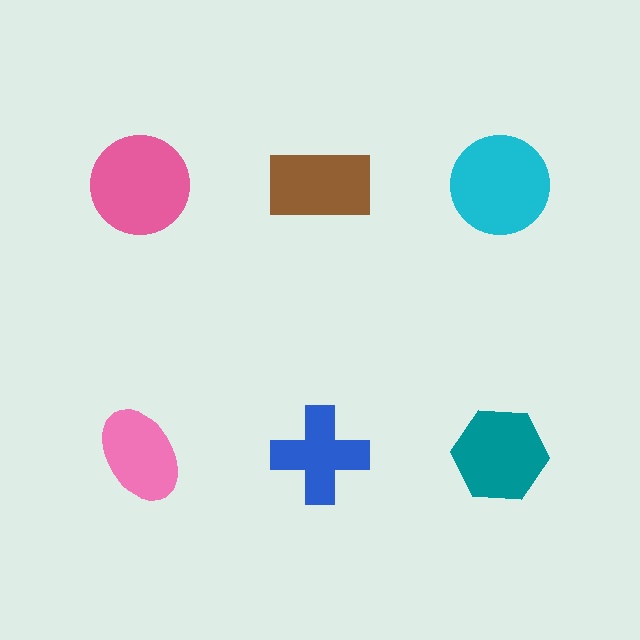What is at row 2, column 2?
A blue cross.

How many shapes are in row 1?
3 shapes.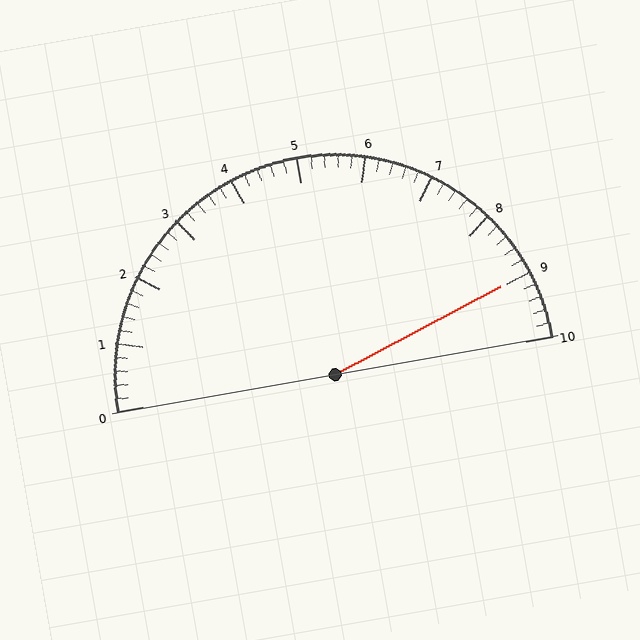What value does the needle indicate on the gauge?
The needle indicates approximately 9.0.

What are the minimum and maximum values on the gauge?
The gauge ranges from 0 to 10.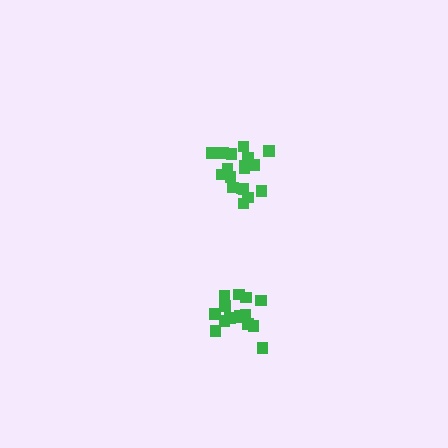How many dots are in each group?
Group 1: 15 dots, Group 2: 18 dots (33 total).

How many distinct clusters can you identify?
There are 2 distinct clusters.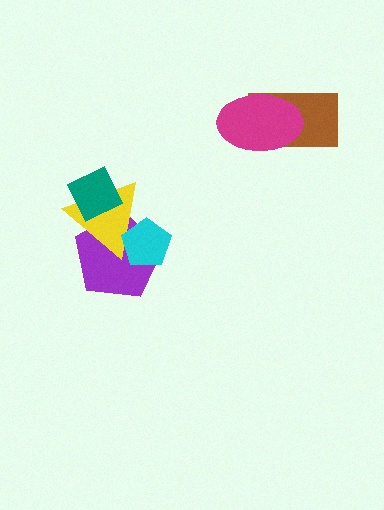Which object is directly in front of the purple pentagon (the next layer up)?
The yellow triangle is directly in front of the purple pentagon.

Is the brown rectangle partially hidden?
Yes, it is partially covered by another shape.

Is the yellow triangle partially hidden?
Yes, it is partially covered by another shape.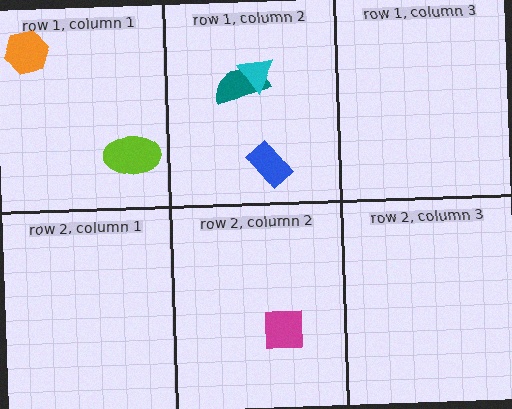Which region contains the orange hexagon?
The row 1, column 1 region.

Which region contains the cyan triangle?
The row 1, column 2 region.